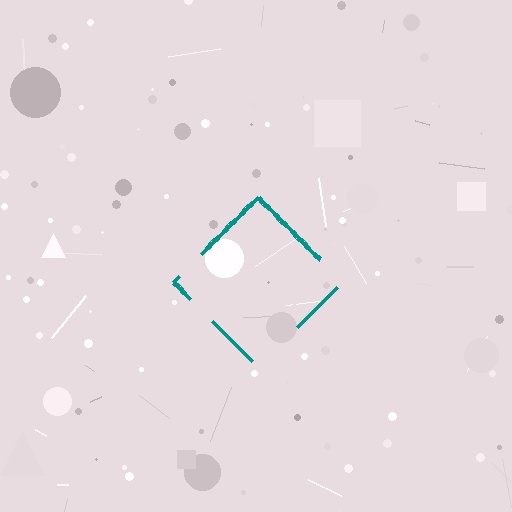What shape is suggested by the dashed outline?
The dashed outline suggests a diamond.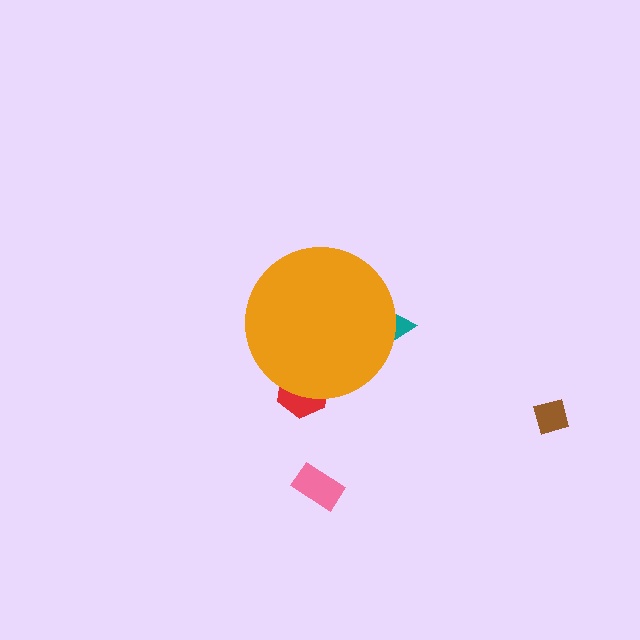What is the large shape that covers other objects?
An orange circle.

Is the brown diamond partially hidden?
No, the brown diamond is fully visible.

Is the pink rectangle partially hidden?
No, the pink rectangle is fully visible.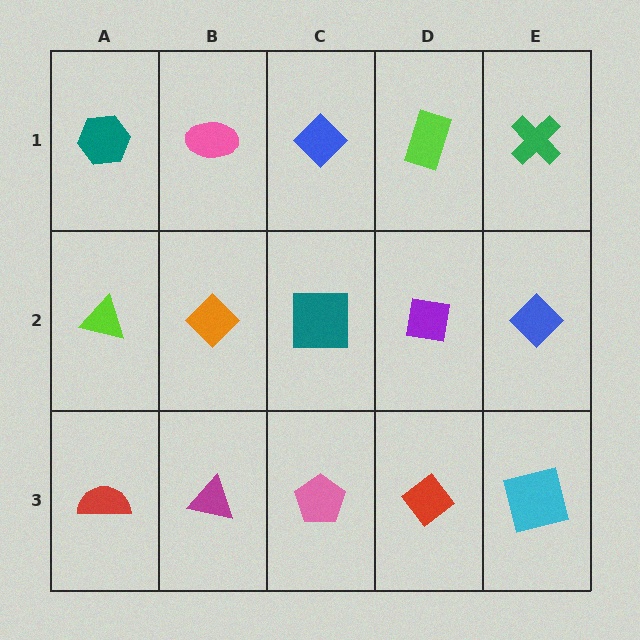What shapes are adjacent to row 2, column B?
A pink ellipse (row 1, column B), a magenta triangle (row 3, column B), a lime triangle (row 2, column A), a teal square (row 2, column C).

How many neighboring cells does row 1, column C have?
3.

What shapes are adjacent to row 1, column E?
A blue diamond (row 2, column E), a lime rectangle (row 1, column D).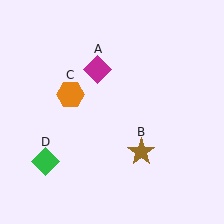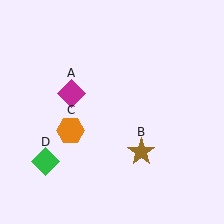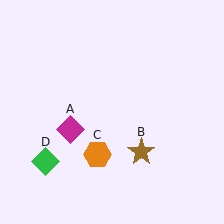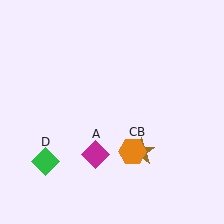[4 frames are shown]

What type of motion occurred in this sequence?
The magenta diamond (object A), orange hexagon (object C) rotated counterclockwise around the center of the scene.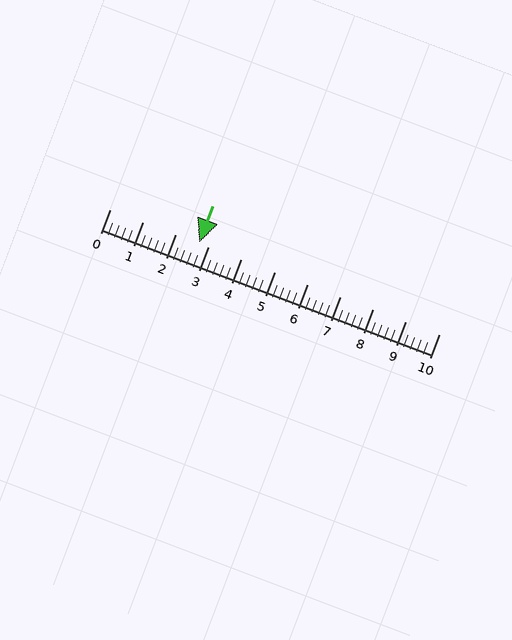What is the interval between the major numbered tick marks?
The major tick marks are spaced 1 units apart.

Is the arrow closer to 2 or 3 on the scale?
The arrow is closer to 3.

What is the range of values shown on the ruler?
The ruler shows values from 0 to 10.